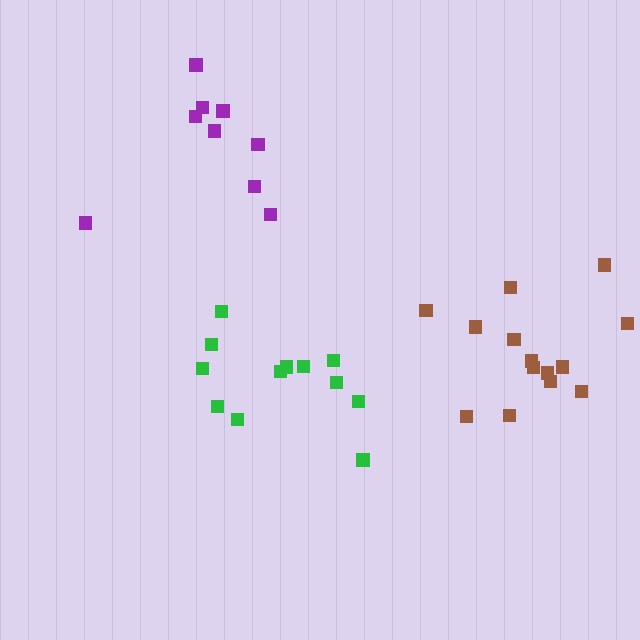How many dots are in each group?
Group 1: 12 dots, Group 2: 14 dots, Group 3: 9 dots (35 total).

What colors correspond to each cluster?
The clusters are colored: green, brown, purple.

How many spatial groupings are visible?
There are 3 spatial groupings.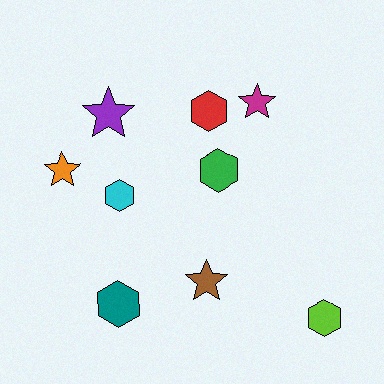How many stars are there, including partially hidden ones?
There are 4 stars.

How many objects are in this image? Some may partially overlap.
There are 9 objects.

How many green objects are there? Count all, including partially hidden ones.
There is 1 green object.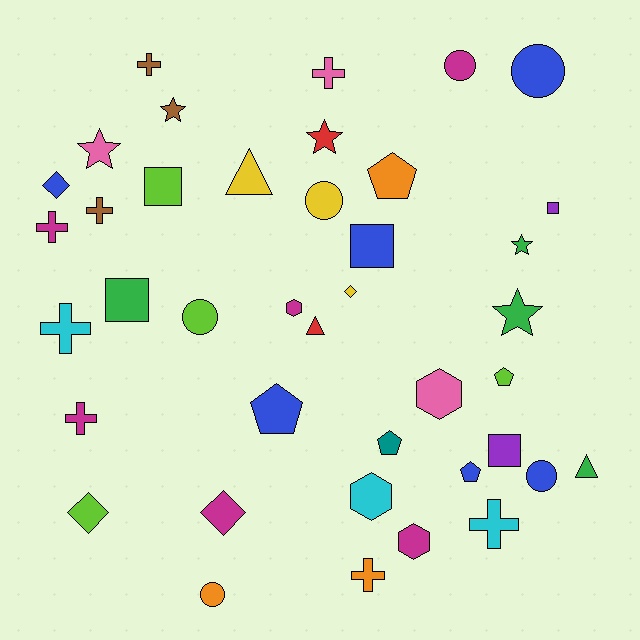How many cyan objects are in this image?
There are 3 cyan objects.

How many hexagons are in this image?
There are 4 hexagons.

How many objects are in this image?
There are 40 objects.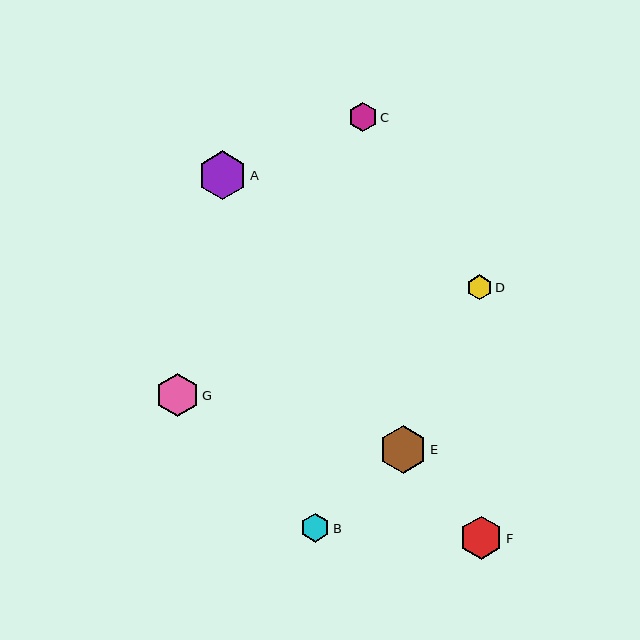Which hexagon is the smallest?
Hexagon D is the smallest with a size of approximately 25 pixels.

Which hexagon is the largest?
Hexagon A is the largest with a size of approximately 49 pixels.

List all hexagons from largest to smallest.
From largest to smallest: A, E, G, F, B, C, D.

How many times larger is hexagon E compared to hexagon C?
Hexagon E is approximately 1.7 times the size of hexagon C.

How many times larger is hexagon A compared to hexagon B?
Hexagon A is approximately 1.7 times the size of hexagon B.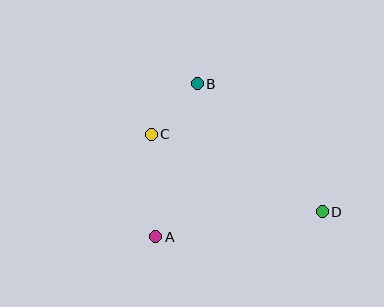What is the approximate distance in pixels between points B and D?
The distance between B and D is approximately 179 pixels.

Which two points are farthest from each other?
Points C and D are farthest from each other.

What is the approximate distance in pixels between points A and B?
The distance between A and B is approximately 158 pixels.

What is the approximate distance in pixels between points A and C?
The distance between A and C is approximately 102 pixels.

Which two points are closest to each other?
Points B and C are closest to each other.